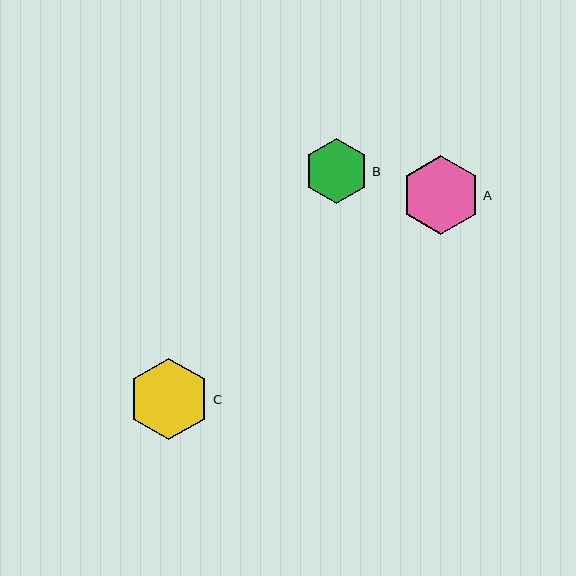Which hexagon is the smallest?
Hexagon B is the smallest with a size of approximately 64 pixels.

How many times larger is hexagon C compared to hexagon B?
Hexagon C is approximately 1.3 times the size of hexagon B.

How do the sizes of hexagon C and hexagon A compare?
Hexagon C and hexagon A are approximately the same size.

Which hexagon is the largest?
Hexagon C is the largest with a size of approximately 82 pixels.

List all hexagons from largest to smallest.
From largest to smallest: C, A, B.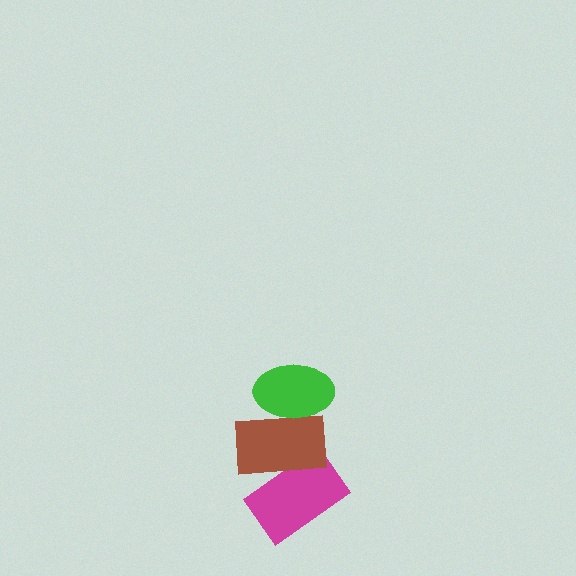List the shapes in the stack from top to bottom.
From top to bottom: the green ellipse, the brown rectangle, the magenta rectangle.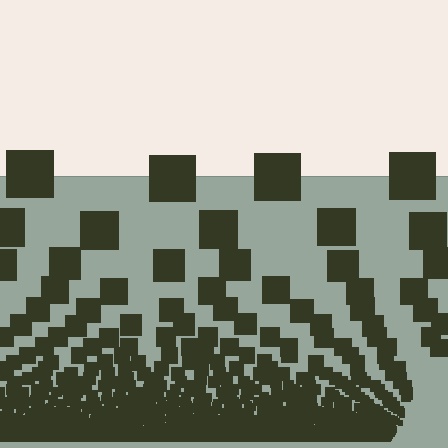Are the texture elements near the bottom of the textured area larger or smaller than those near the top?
Smaller. The gradient is inverted — elements near the bottom are smaller and denser.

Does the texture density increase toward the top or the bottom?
Density increases toward the bottom.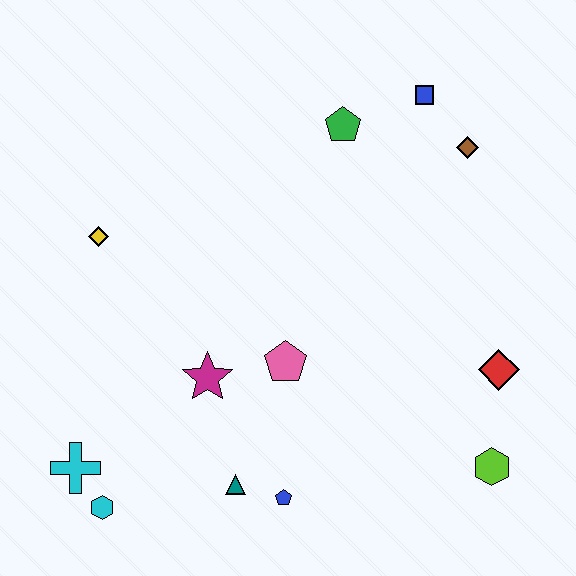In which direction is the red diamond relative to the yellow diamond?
The red diamond is to the right of the yellow diamond.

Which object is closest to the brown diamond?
The blue square is closest to the brown diamond.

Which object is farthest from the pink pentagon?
The blue square is farthest from the pink pentagon.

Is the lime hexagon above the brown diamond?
No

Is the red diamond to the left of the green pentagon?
No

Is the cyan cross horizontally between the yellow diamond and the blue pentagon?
No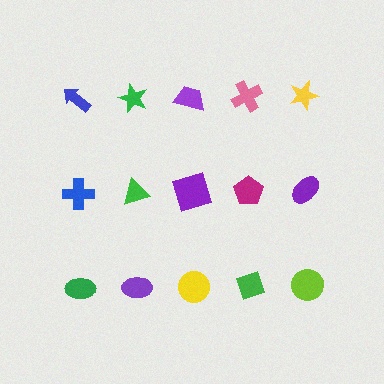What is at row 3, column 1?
A green ellipse.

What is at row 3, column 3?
A yellow circle.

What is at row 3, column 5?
A lime circle.